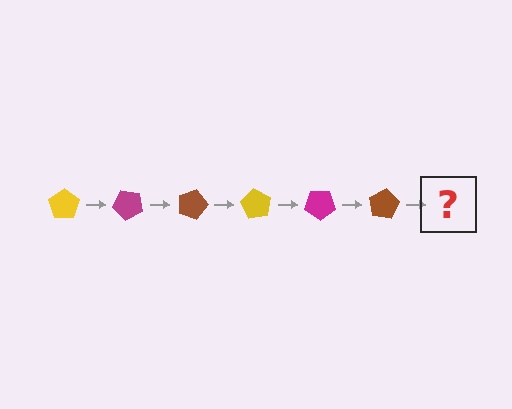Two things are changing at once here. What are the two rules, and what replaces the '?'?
The two rules are that it rotates 45 degrees each step and the color cycles through yellow, magenta, and brown. The '?' should be a yellow pentagon, rotated 270 degrees from the start.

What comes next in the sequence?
The next element should be a yellow pentagon, rotated 270 degrees from the start.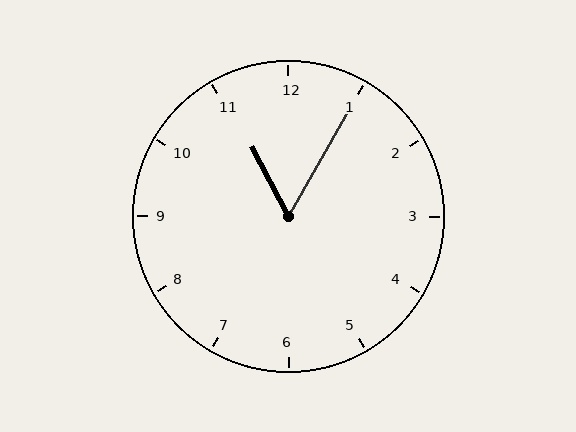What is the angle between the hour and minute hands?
Approximately 58 degrees.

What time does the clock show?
11:05.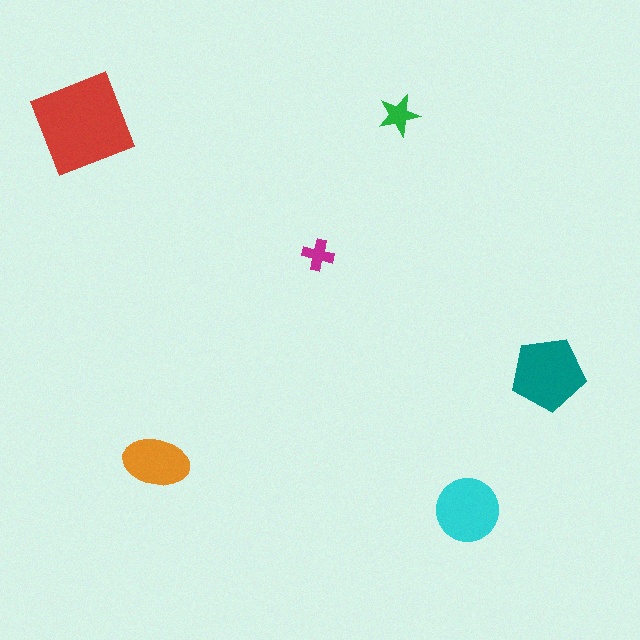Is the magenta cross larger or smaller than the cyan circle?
Smaller.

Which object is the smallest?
The magenta cross.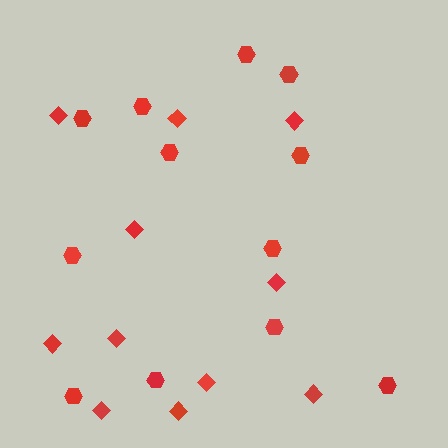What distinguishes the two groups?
There are 2 groups: one group of hexagons (12) and one group of diamonds (11).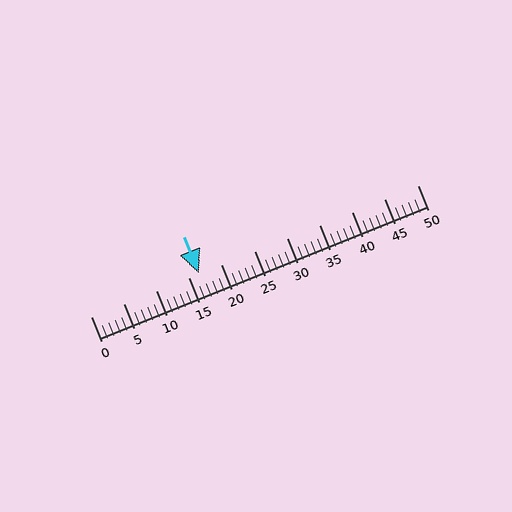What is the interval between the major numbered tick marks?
The major tick marks are spaced 5 units apart.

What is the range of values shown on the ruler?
The ruler shows values from 0 to 50.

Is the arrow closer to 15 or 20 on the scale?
The arrow is closer to 15.